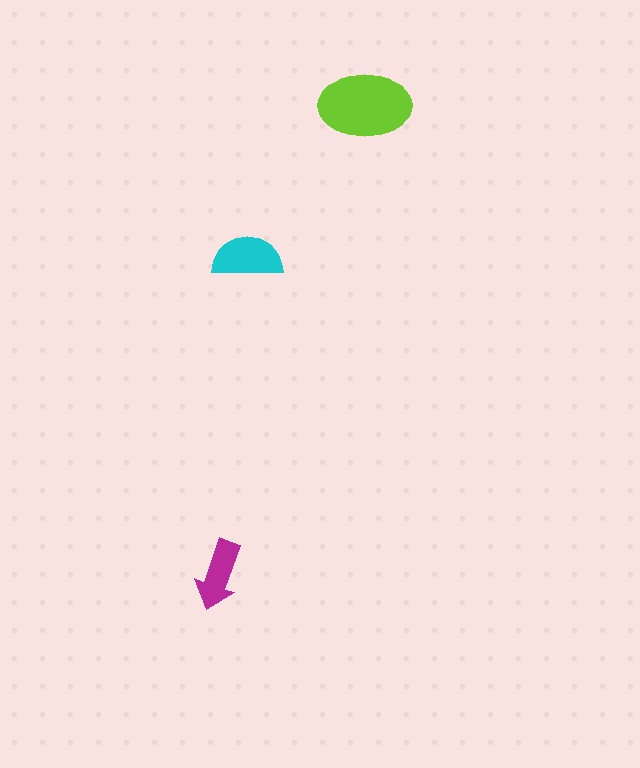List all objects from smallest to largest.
The magenta arrow, the cyan semicircle, the lime ellipse.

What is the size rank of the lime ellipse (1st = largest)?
1st.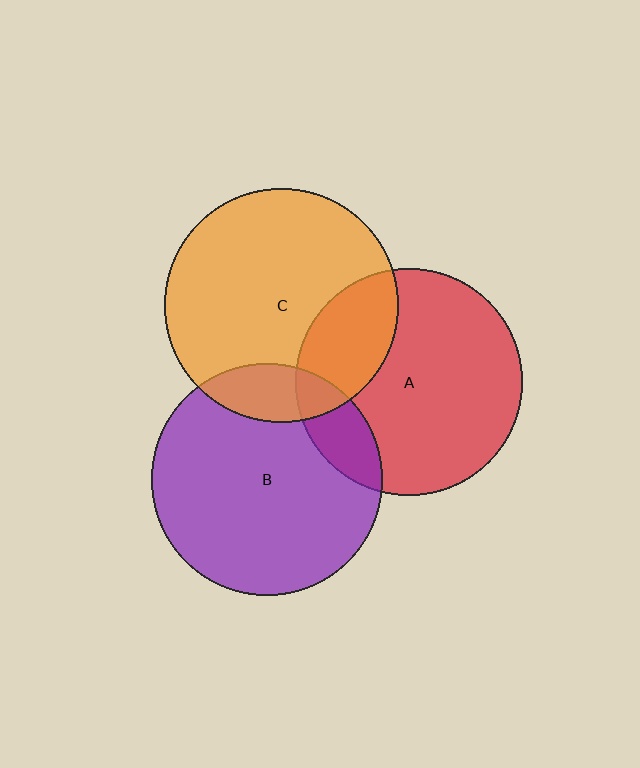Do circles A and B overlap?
Yes.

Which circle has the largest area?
Circle C (orange).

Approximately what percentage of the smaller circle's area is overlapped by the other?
Approximately 15%.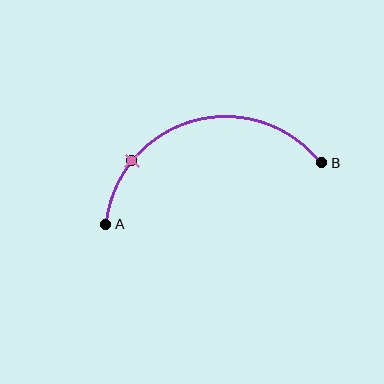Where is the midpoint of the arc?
The arc midpoint is the point on the curve farthest from the straight line joining A and B. It sits above that line.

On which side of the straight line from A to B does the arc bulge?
The arc bulges above the straight line connecting A and B.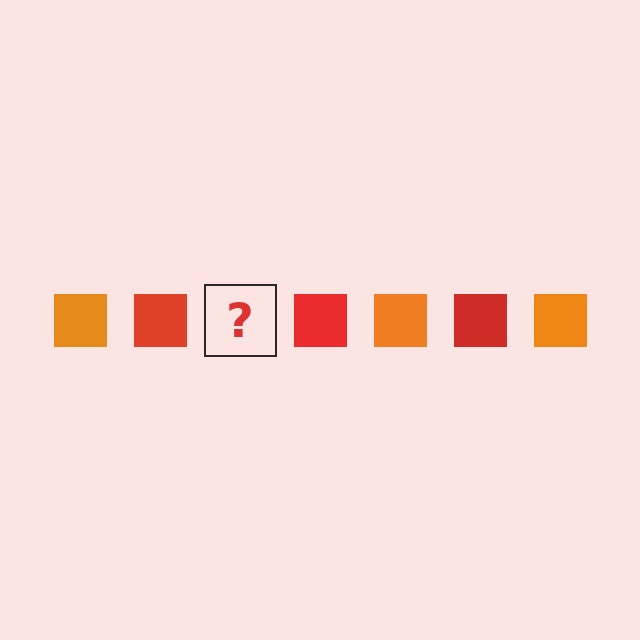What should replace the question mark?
The question mark should be replaced with an orange square.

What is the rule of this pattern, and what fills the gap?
The rule is that the pattern cycles through orange, red squares. The gap should be filled with an orange square.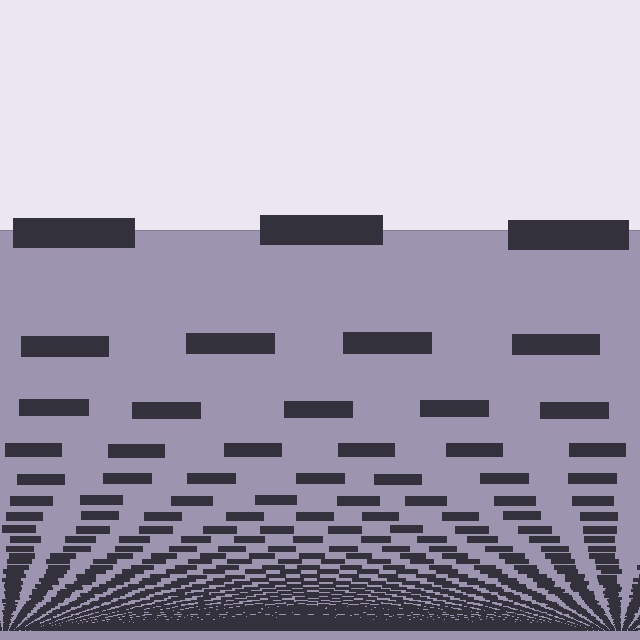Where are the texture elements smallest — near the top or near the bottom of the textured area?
Near the bottom.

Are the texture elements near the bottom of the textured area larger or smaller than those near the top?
Smaller. The gradient is inverted — elements near the bottom are smaller and denser.